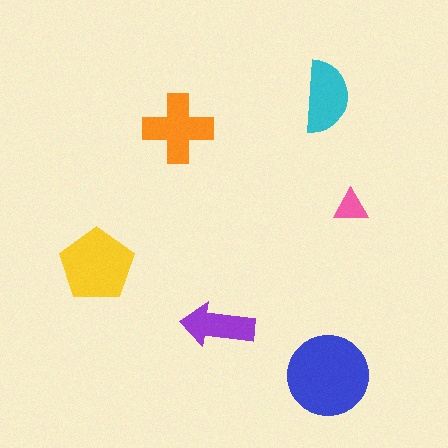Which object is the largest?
The blue circle.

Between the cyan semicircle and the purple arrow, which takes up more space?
The cyan semicircle.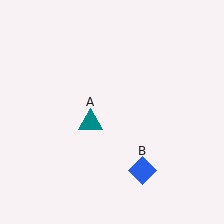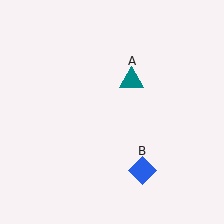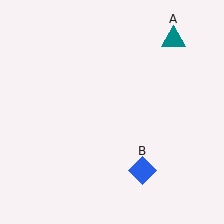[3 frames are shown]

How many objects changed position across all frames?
1 object changed position: teal triangle (object A).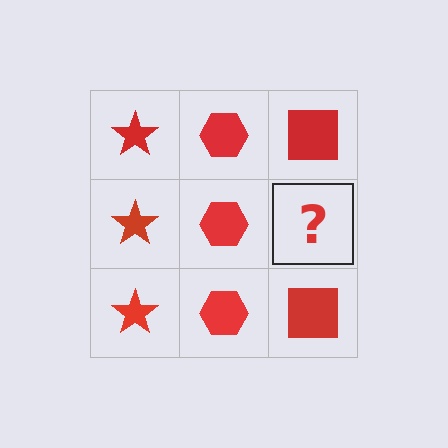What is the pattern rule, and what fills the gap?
The rule is that each column has a consistent shape. The gap should be filled with a red square.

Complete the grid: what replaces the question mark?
The question mark should be replaced with a red square.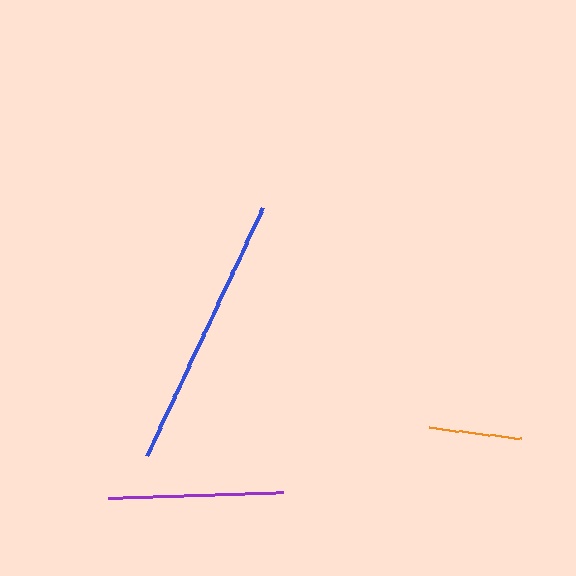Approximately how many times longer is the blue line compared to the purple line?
The blue line is approximately 1.6 times the length of the purple line.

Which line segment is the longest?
The blue line is the longest at approximately 274 pixels.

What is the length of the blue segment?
The blue segment is approximately 274 pixels long.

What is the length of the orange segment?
The orange segment is approximately 93 pixels long.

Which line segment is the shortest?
The orange line is the shortest at approximately 93 pixels.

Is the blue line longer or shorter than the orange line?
The blue line is longer than the orange line.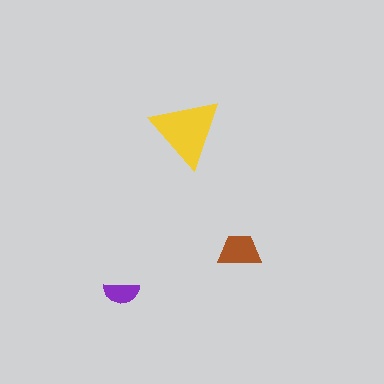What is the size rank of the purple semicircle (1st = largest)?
3rd.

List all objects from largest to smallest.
The yellow triangle, the brown trapezoid, the purple semicircle.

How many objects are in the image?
There are 3 objects in the image.